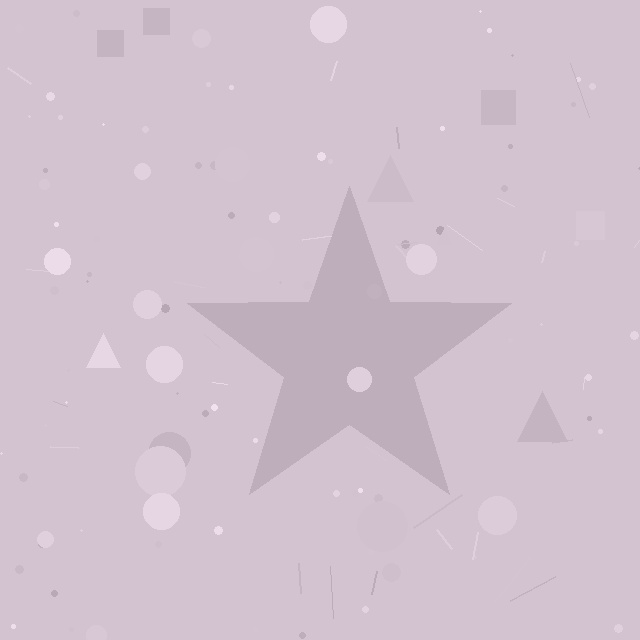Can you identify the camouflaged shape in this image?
The camouflaged shape is a star.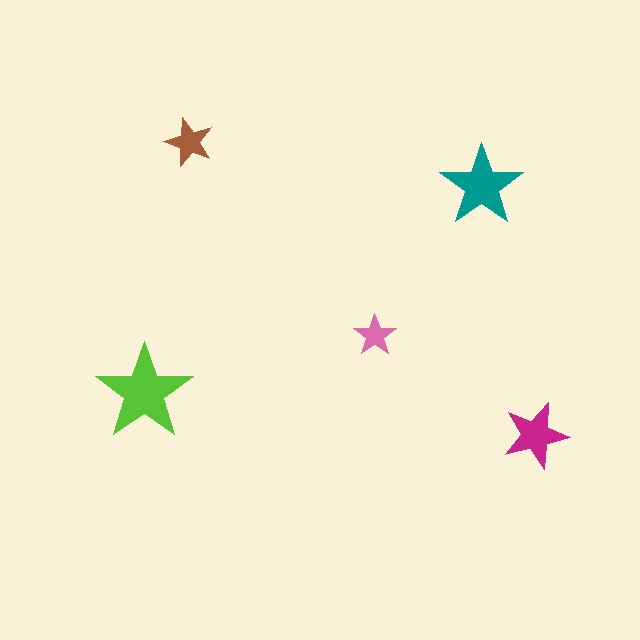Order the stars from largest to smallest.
the lime one, the teal one, the magenta one, the brown one, the pink one.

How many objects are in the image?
There are 5 objects in the image.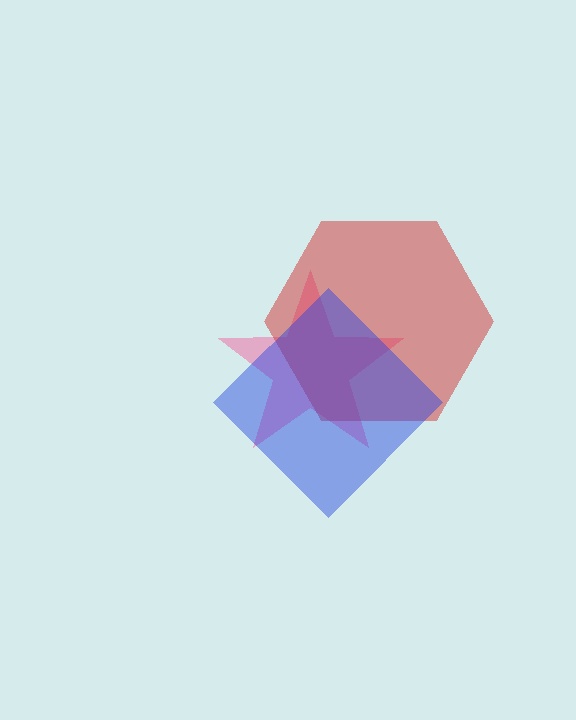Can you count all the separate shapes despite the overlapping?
Yes, there are 3 separate shapes.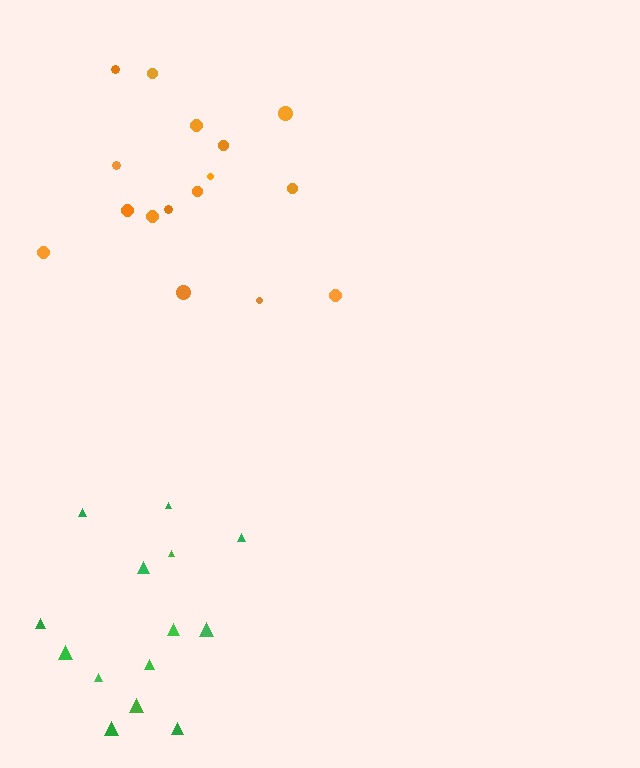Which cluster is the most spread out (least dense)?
Green.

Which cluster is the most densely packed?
Orange.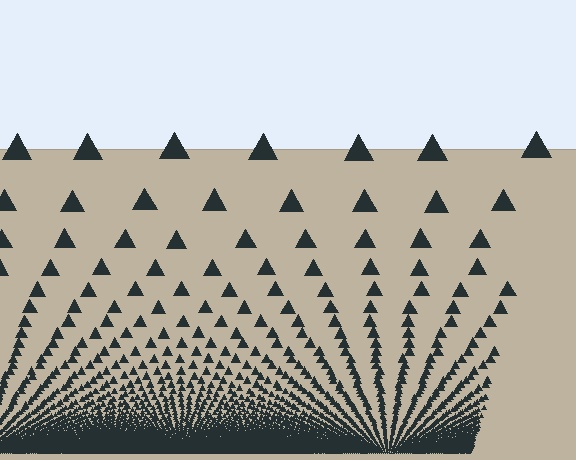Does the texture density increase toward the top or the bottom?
Density increases toward the bottom.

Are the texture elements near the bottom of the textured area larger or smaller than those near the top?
Smaller. The gradient is inverted — elements near the bottom are smaller and denser.